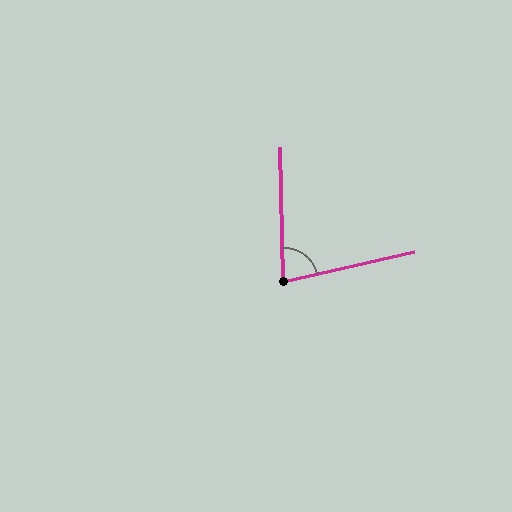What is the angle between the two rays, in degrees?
Approximately 79 degrees.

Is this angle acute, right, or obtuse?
It is acute.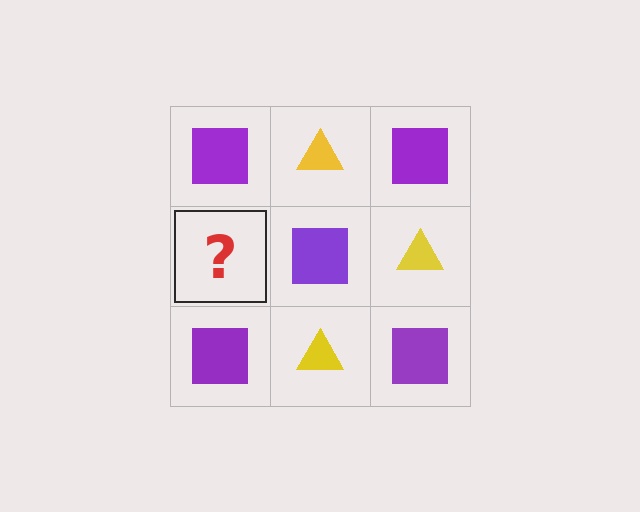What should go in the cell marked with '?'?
The missing cell should contain a yellow triangle.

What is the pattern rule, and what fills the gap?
The rule is that it alternates purple square and yellow triangle in a checkerboard pattern. The gap should be filled with a yellow triangle.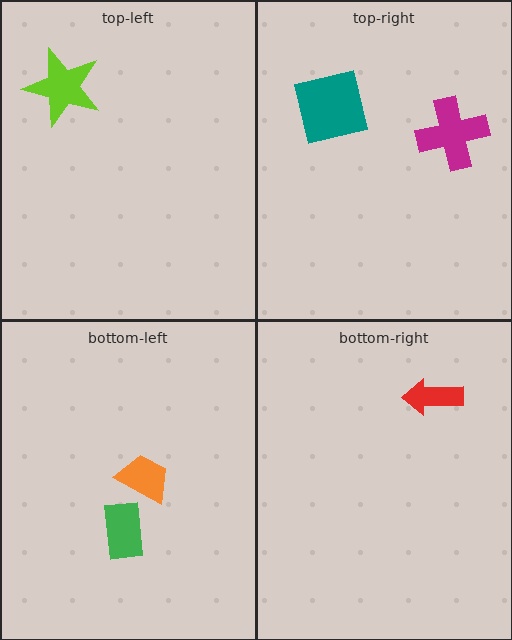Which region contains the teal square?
The top-right region.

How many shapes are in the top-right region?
2.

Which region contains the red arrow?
The bottom-right region.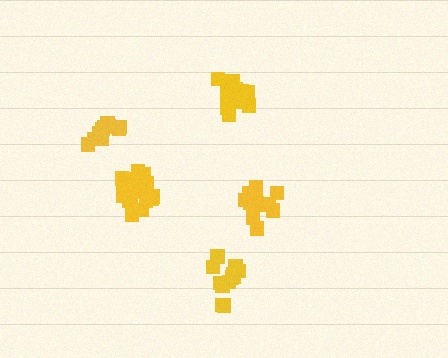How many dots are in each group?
Group 1: 17 dots, Group 2: 13 dots, Group 3: 13 dots, Group 4: 13 dots, Group 5: 11 dots (67 total).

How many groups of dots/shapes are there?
There are 5 groups.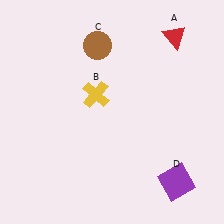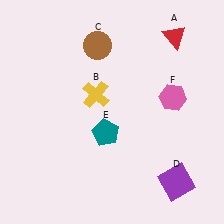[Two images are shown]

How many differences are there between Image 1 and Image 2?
There are 2 differences between the two images.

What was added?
A teal pentagon (E), a pink hexagon (F) were added in Image 2.